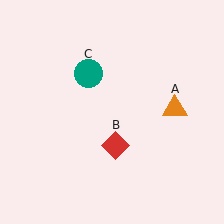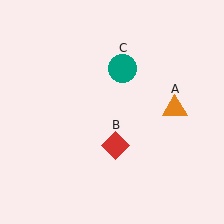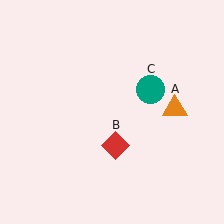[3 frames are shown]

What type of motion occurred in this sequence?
The teal circle (object C) rotated clockwise around the center of the scene.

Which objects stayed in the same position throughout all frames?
Orange triangle (object A) and red diamond (object B) remained stationary.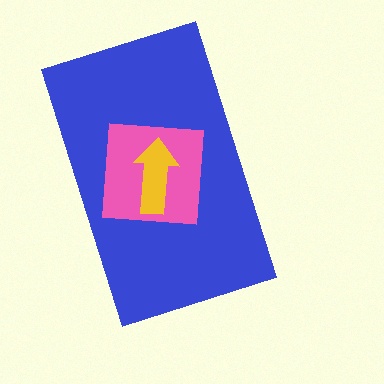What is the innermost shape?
The yellow arrow.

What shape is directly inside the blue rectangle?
The pink square.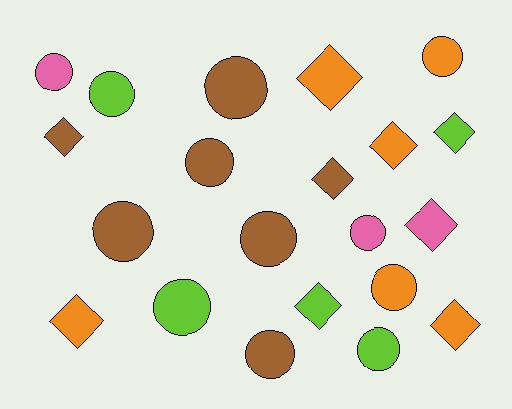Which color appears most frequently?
Brown, with 7 objects.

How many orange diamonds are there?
There are 4 orange diamonds.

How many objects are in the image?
There are 21 objects.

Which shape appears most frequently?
Circle, with 12 objects.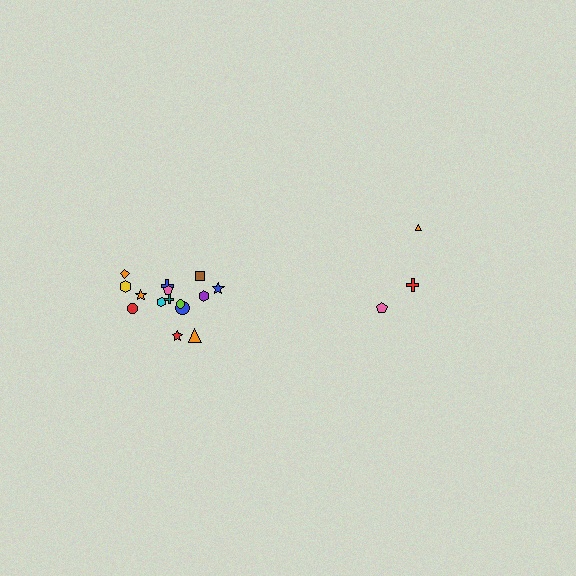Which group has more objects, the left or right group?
The left group.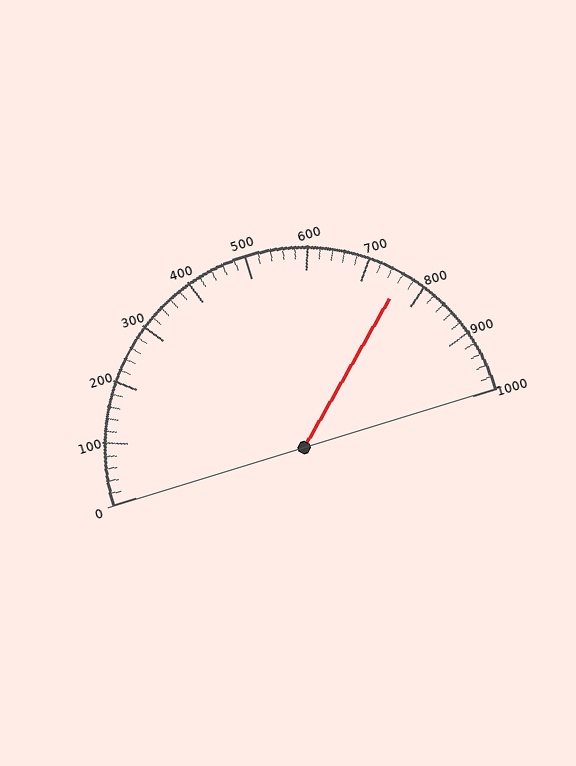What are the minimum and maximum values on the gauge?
The gauge ranges from 0 to 1000.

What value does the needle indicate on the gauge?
The needle indicates approximately 760.